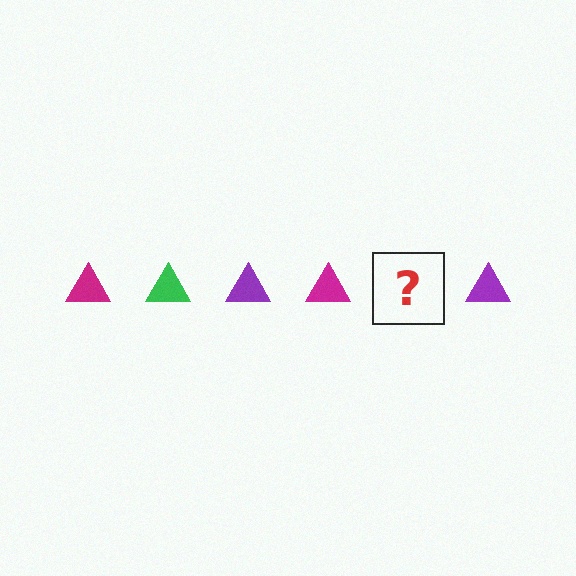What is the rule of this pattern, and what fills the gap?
The rule is that the pattern cycles through magenta, green, purple triangles. The gap should be filled with a green triangle.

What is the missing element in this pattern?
The missing element is a green triangle.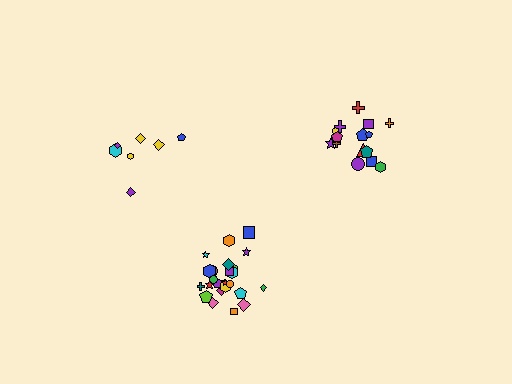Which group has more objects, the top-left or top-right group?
The top-right group.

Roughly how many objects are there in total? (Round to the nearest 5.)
Roughly 45 objects in total.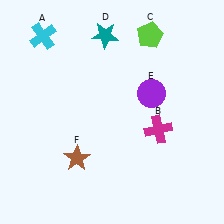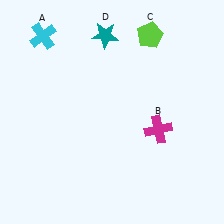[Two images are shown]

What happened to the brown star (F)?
The brown star (F) was removed in Image 2. It was in the bottom-left area of Image 1.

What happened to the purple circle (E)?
The purple circle (E) was removed in Image 2. It was in the top-right area of Image 1.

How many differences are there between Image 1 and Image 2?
There are 2 differences between the two images.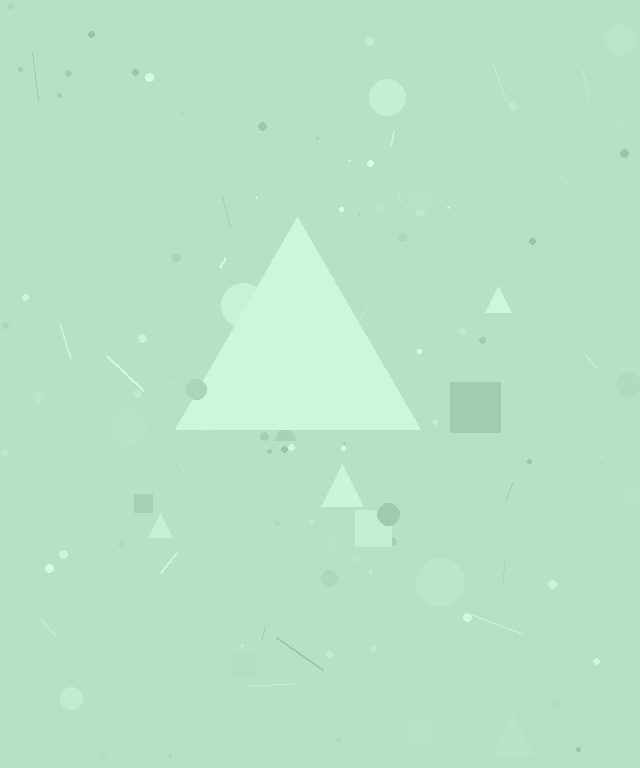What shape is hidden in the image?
A triangle is hidden in the image.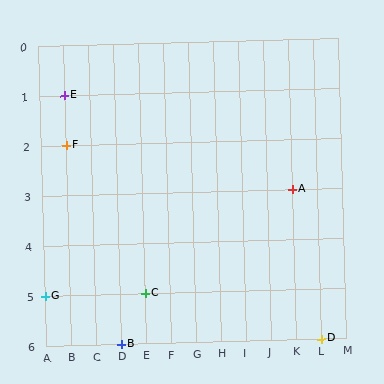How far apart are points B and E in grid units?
Points B and E are 2 columns and 5 rows apart (about 5.4 grid units diagonally).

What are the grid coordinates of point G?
Point G is at grid coordinates (A, 5).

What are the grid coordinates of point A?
Point A is at grid coordinates (K, 3).